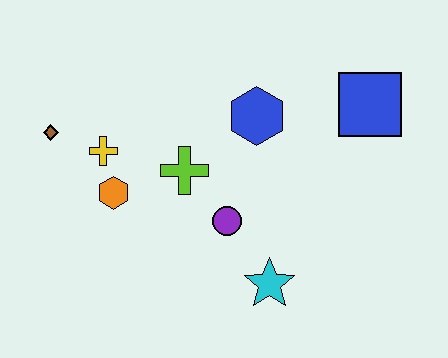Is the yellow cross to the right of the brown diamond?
Yes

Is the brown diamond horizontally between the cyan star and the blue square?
No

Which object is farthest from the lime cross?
The blue square is farthest from the lime cross.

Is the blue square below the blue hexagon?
No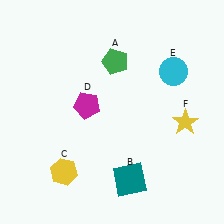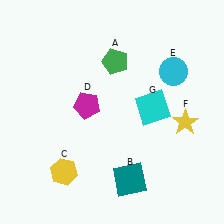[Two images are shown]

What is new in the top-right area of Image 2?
A cyan square (G) was added in the top-right area of Image 2.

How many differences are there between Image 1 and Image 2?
There is 1 difference between the two images.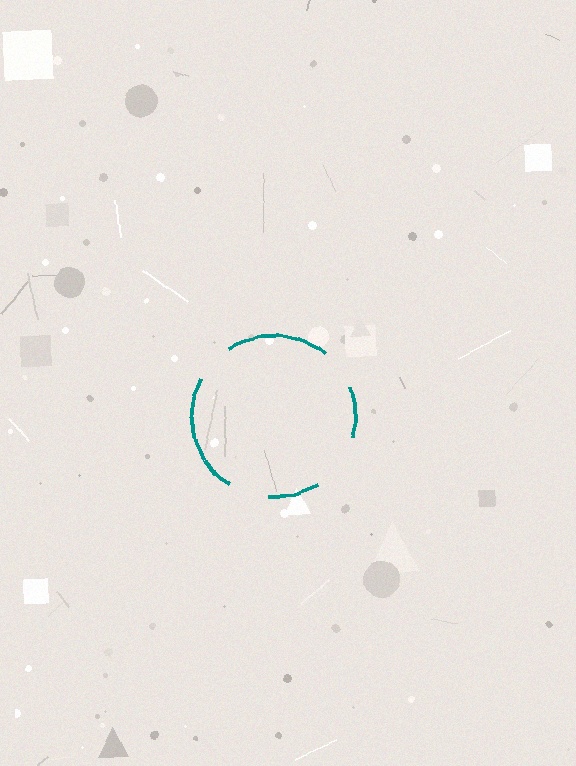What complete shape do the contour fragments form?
The contour fragments form a circle.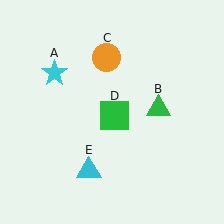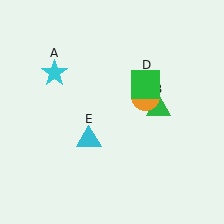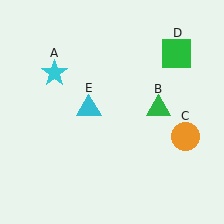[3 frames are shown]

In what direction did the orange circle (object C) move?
The orange circle (object C) moved down and to the right.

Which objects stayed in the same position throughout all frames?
Cyan star (object A) and green triangle (object B) remained stationary.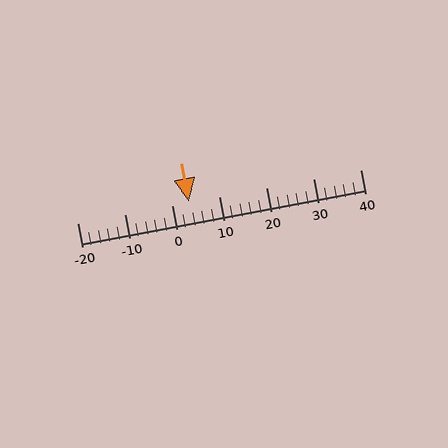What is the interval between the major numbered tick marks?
The major tick marks are spaced 10 units apart.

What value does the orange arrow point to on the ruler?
The orange arrow points to approximately 4.